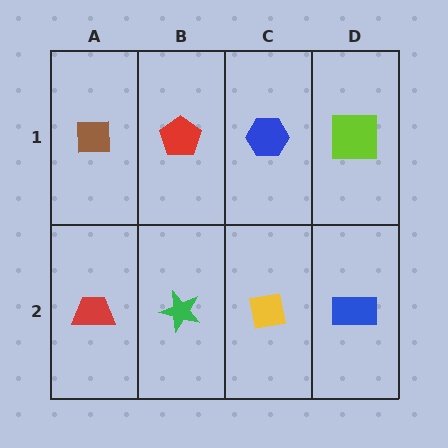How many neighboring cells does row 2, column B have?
3.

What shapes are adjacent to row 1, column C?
A yellow square (row 2, column C), a red pentagon (row 1, column B), a lime square (row 1, column D).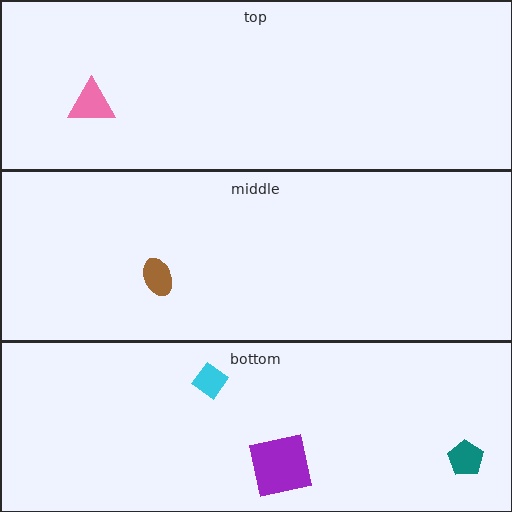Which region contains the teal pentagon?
The bottom region.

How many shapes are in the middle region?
1.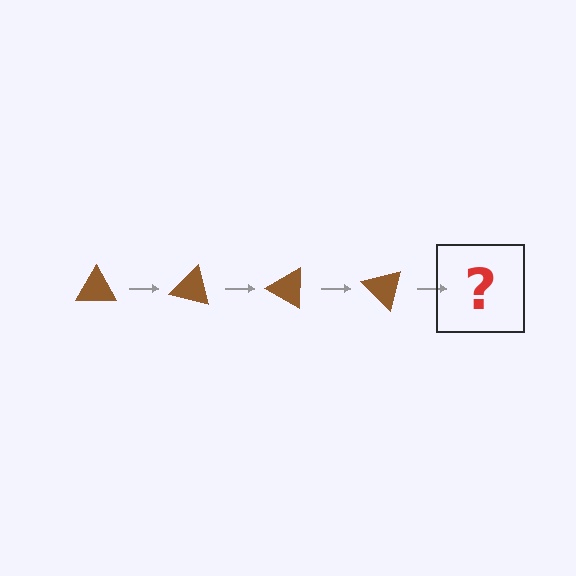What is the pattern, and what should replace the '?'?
The pattern is that the triangle rotates 15 degrees each step. The '?' should be a brown triangle rotated 60 degrees.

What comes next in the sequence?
The next element should be a brown triangle rotated 60 degrees.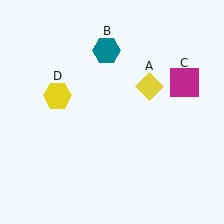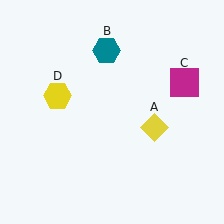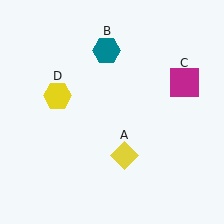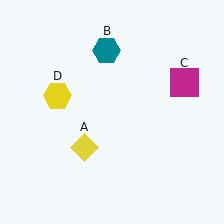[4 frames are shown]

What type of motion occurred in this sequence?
The yellow diamond (object A) rotated clockwise around the center of the scene.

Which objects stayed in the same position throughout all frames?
Teal hexagon (object B) and magenta square (object C) and yellow hexagon (object D) remained stationary.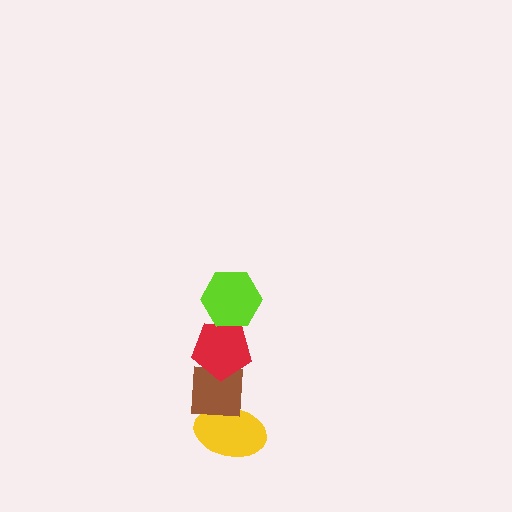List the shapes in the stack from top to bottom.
From top to bottom: the lime hexagon, the red pentagon, the brown square, the yellow ellipse.